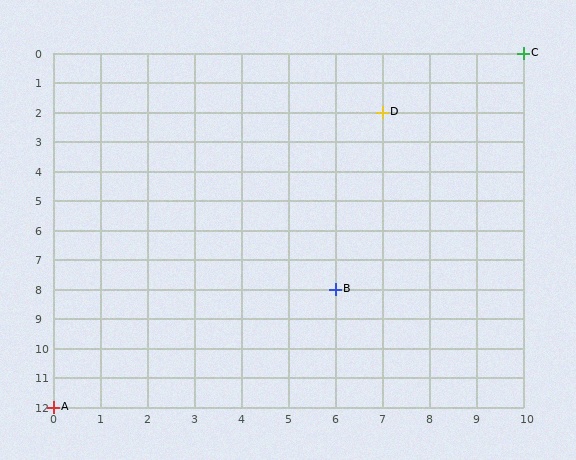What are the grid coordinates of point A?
Point A is at grid coordinates (0, 12).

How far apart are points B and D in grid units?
Points B and D are 1 column and 6 rows apart (about 6.1 grid units diagonally).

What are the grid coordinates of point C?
Point C is at grid coordinates (10, 0).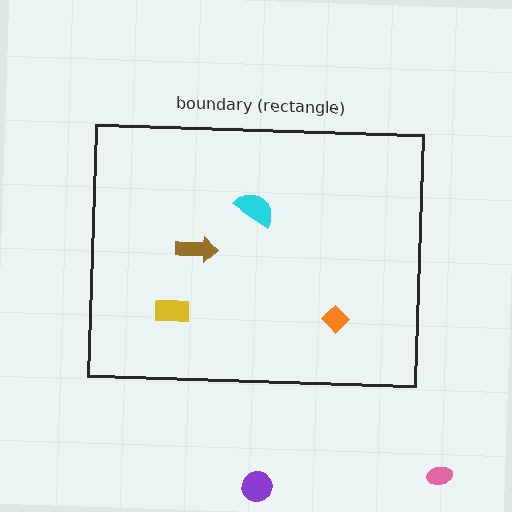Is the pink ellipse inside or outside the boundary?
Outside.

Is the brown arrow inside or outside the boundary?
Inside.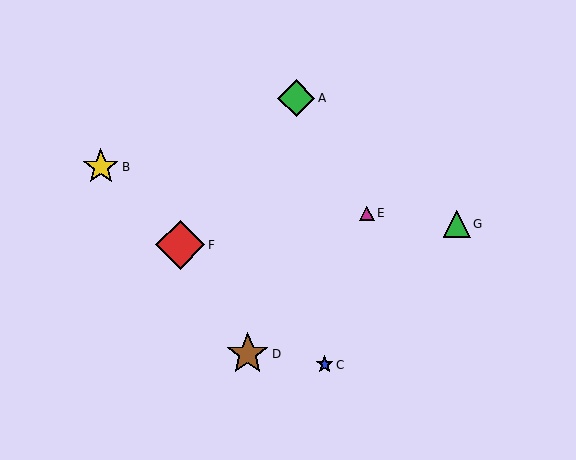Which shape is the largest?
The red diamond (labeled F) is the largest.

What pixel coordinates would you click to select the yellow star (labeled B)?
Click at (101, 167) to select the yellow star B.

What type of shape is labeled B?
Shape B is a yellow star.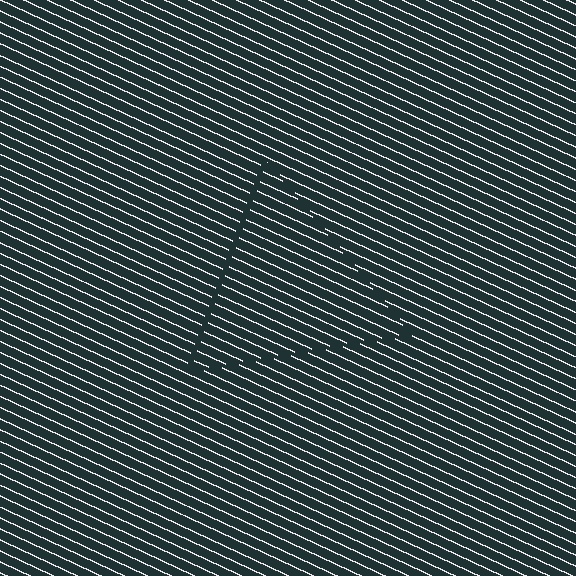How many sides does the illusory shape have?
3 sides — the line-ends trace a triangle.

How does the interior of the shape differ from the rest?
The interior of the shape contains the same grating, shifted by half a period — the contour is defined by the phase discontinuity where line-ends from the inner and outer gratings abut.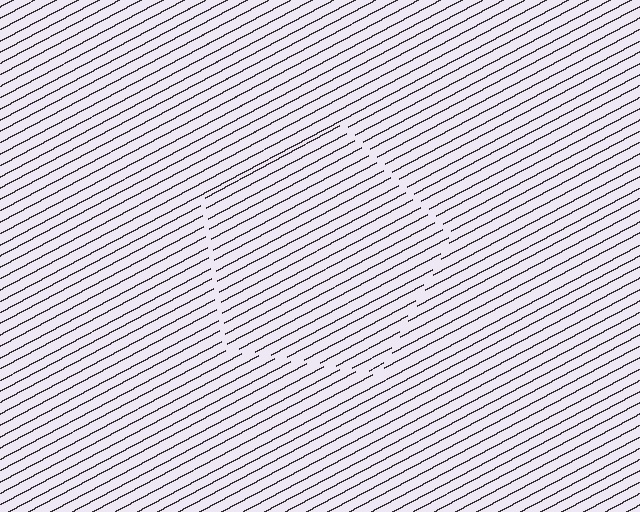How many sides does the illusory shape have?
5 sides — the line-ends trace a pentagon.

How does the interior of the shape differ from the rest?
The interior of the shape contains the same grating, shifted by half a period — the contour is defined by the phase discontinuity where line-ends from the inner and outer gratings abut.